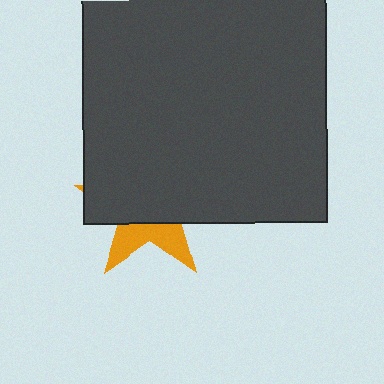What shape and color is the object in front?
The object in front is a dark gray rectangle.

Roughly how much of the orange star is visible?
A small part of it is visible (roughly 33%).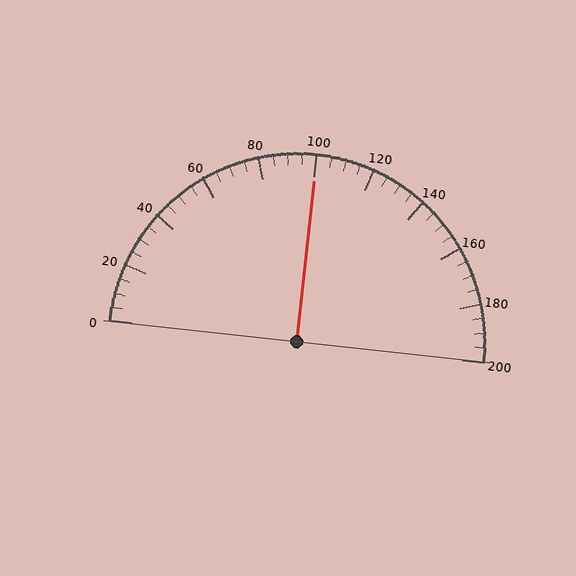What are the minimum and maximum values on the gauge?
The gauge ranges from 0 to 200.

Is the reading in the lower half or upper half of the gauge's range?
The reading is in the upper half of the range (0 to 200).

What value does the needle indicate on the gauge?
The needle indicates approximately 100.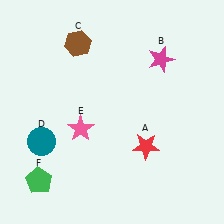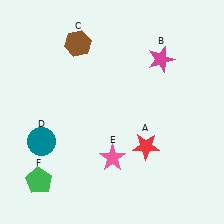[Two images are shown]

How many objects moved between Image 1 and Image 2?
1 object moved between the two images.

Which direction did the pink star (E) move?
The pink star (E) moved right.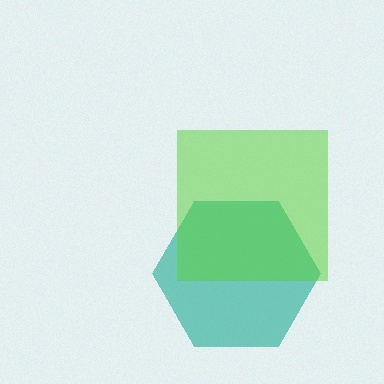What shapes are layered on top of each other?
The layered shapes are: a teal hexagon, a lime square.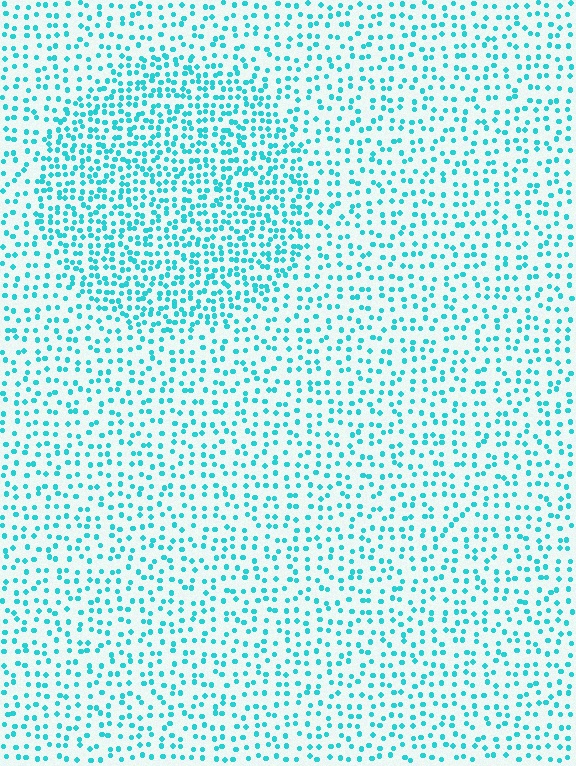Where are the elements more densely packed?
The elements are more densely packed inside the circle boundary.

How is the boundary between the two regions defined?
The boundary is defined by a change in element density (approximately 1.8x ratio). All elements are the same color, size, and shape.